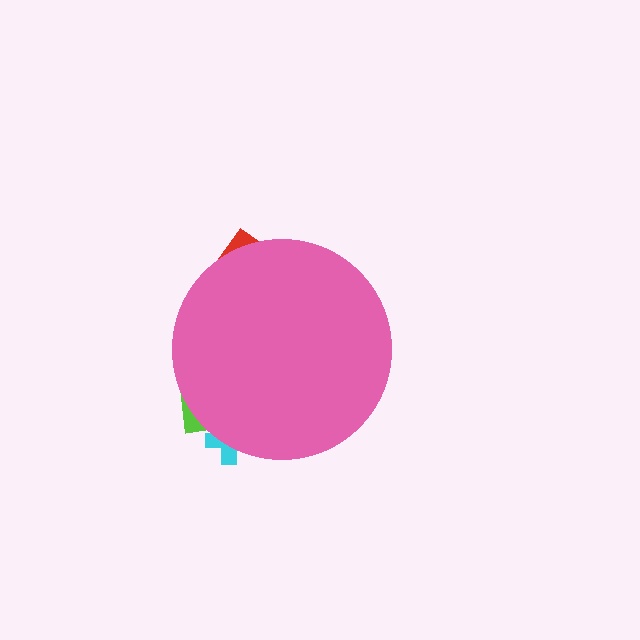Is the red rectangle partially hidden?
Yes, the red rectangle is partially hidden behind the pink circle.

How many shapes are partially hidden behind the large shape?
3 shapes are partially hidden.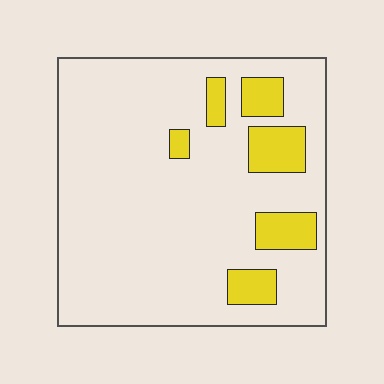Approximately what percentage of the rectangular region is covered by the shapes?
Approximately 15%.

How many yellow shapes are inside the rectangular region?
6.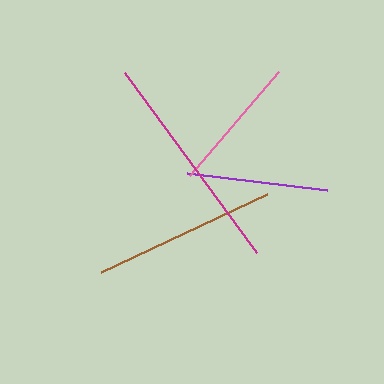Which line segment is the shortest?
The pink line is the shortest at approximately 137 pixels.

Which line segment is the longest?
The magenta line is the longest at approximately 223 pixels.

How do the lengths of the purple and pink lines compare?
The purple and pink lines are approximately the same length.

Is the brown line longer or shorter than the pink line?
The brown line is longer than the pink line.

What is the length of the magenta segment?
The magenta segment is approximately 223 pixels long.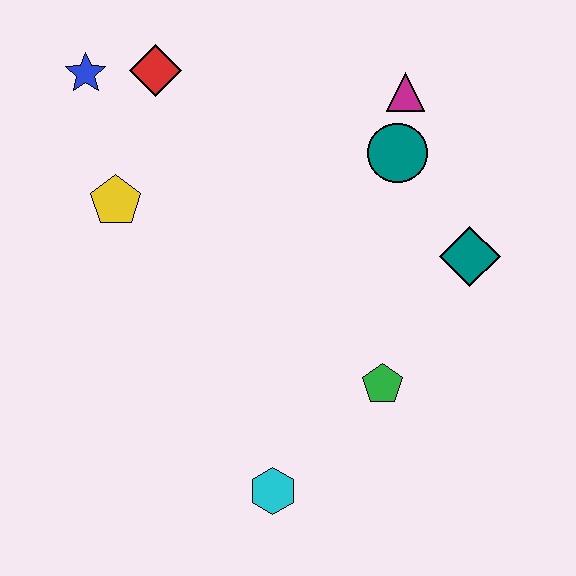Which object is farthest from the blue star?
The cyan hexagon is farthest from the blue star.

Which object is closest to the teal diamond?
The teal circle is closest to the teal diamond.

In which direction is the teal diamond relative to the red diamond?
The teal diamond is to the right of the red diamond.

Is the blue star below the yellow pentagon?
No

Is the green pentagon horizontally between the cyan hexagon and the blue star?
No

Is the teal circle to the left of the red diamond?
No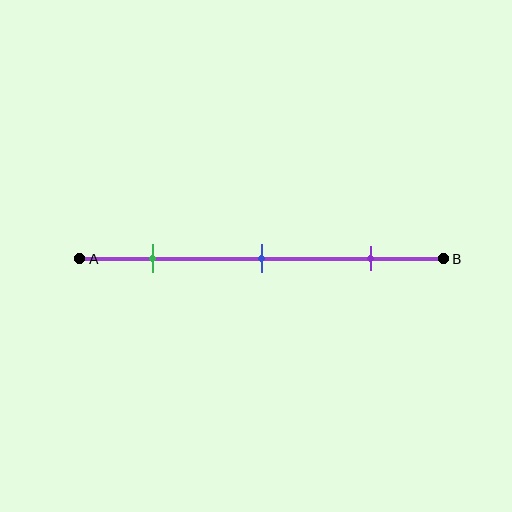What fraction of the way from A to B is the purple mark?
The purple mark is approximately 80% (0.8) of the way from A to B.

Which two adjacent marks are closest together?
The green and blue marks are the closest adjacent pair.